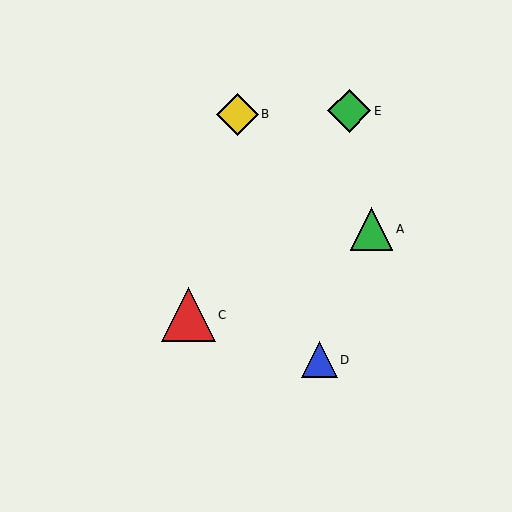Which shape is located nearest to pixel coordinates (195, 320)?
The red triangle (labeled C) at (188, 315) is nearest to that location.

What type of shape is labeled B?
Shape B is a yellow diamond.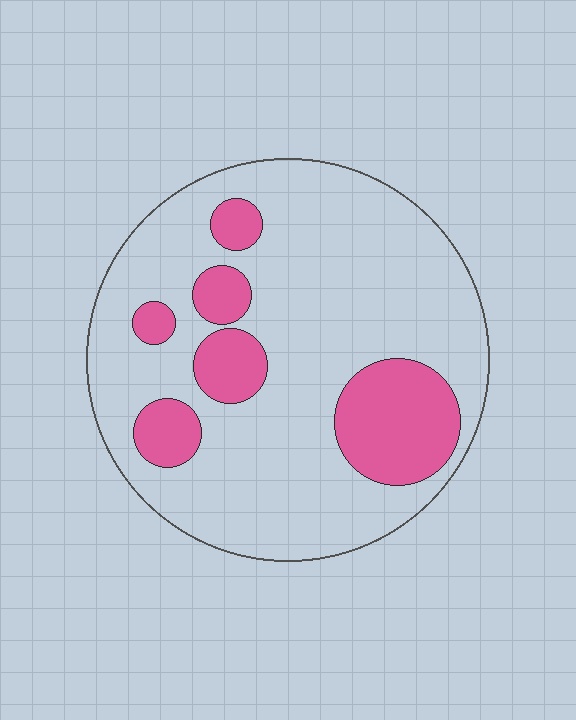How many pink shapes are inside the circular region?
6.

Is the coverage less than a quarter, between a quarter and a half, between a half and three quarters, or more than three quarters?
Less than a quarter.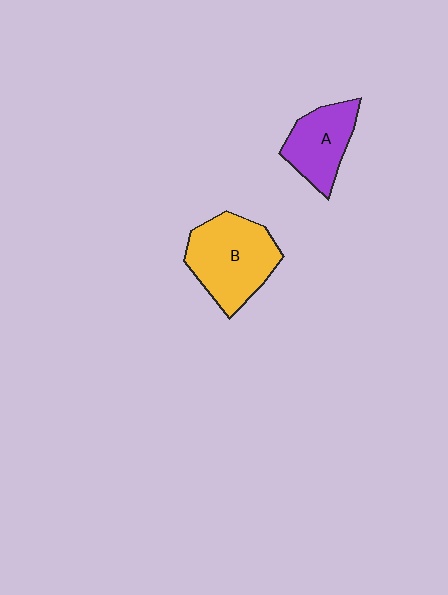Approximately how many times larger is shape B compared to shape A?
Approximately 1.5 times.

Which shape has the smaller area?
Shape A (purple).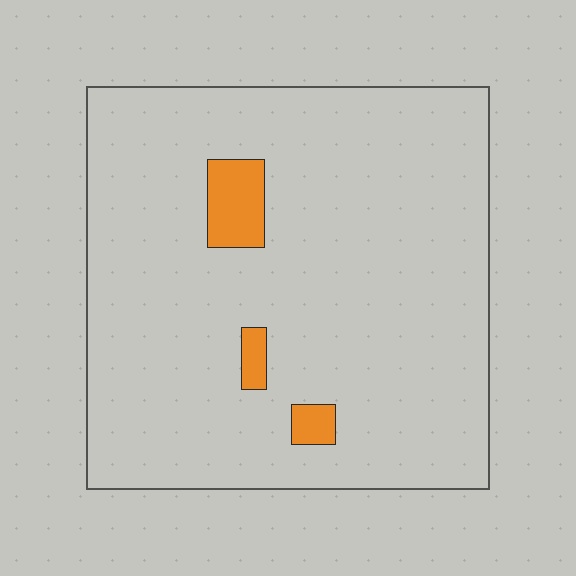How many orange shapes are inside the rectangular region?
3.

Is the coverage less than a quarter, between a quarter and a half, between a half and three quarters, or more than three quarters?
Less than a quarter.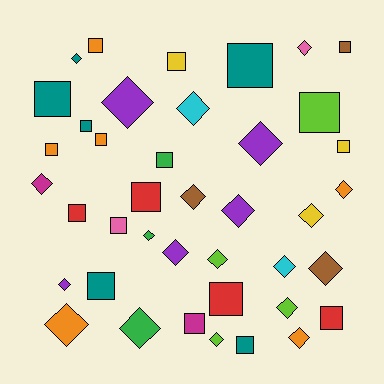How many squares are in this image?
There are 19 squares.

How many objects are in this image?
There are 40 objects.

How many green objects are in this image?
There are 3 green objects.